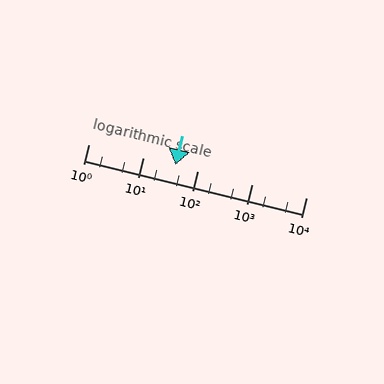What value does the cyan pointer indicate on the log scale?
The pointer indicates approximately 40.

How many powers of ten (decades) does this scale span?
The scale spans 4 decades, from 1 to 10000.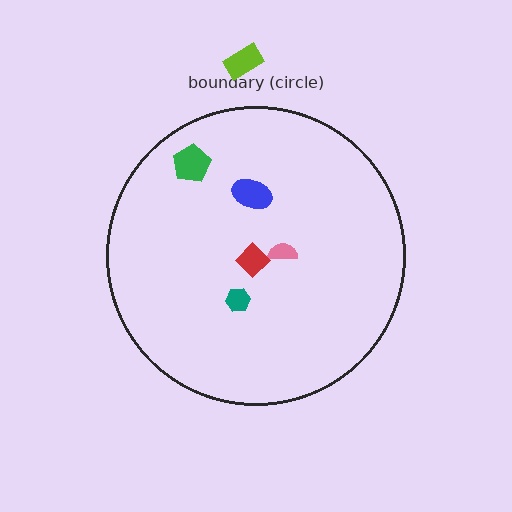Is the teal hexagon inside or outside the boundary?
Inside.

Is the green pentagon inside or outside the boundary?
Inside.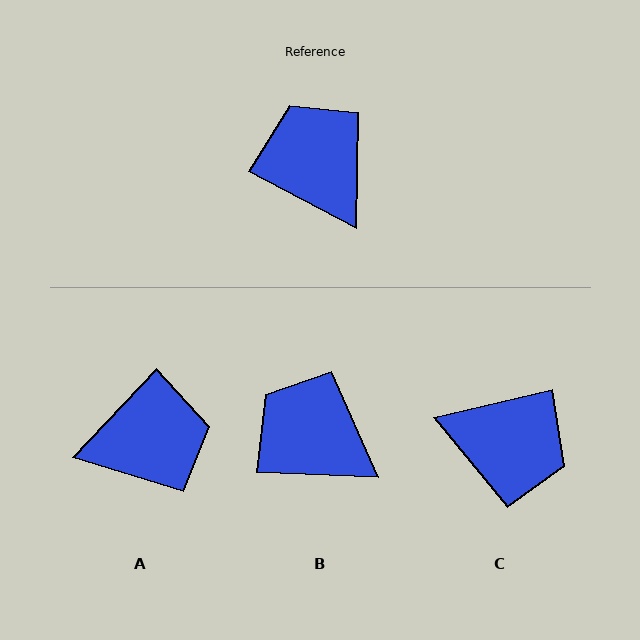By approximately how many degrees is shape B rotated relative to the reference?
Approximately 25 degrees counter-clockwise.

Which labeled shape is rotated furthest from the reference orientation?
C, about 139 degrees away.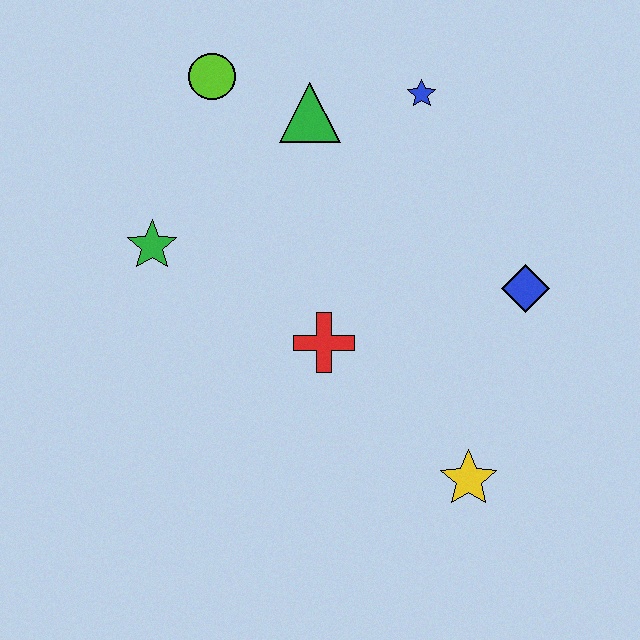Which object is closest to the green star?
The lime circle is closest to the green star.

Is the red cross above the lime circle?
No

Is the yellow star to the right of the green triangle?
Yes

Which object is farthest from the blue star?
The yellow star is farthest from the blue star.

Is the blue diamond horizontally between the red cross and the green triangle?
No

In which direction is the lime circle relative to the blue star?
The lime circle is to the left of the blue star.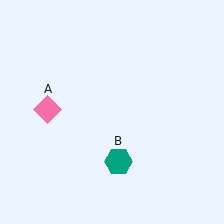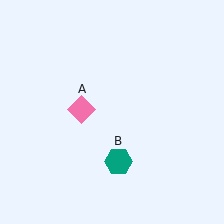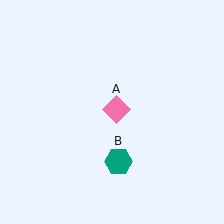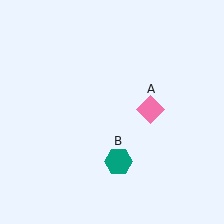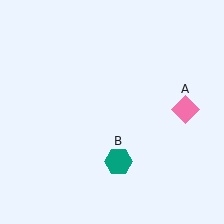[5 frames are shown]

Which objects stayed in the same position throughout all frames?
Teal hexagon (object B) remained stationary.